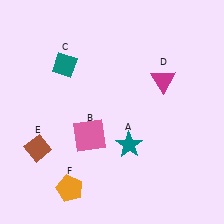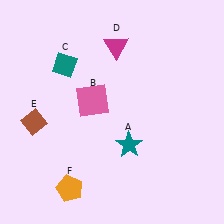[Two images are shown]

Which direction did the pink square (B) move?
The pink square (B) moved up.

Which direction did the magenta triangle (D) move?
The magenta triangle (D) moved left.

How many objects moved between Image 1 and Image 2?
3 objects moved between the two images.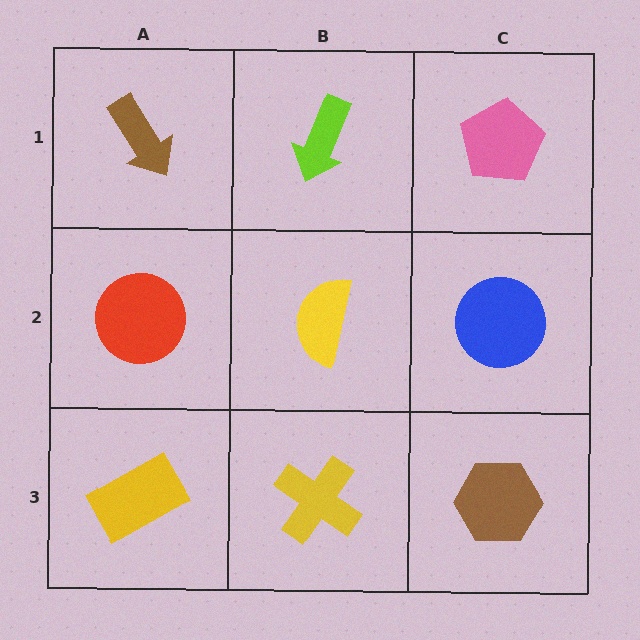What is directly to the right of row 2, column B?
A blue circle.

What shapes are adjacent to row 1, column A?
A red circle (row 2, column A), a lime arrow (row 1, column B).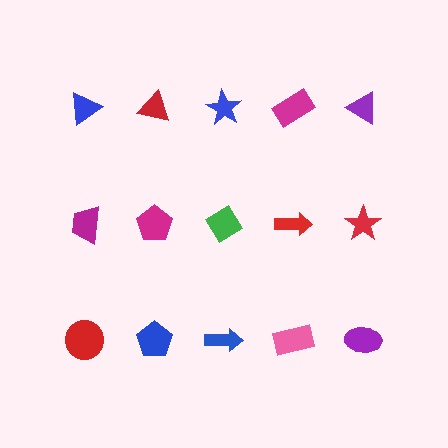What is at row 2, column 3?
A green diamond.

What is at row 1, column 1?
A blue triangle.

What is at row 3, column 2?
A blue pentagon.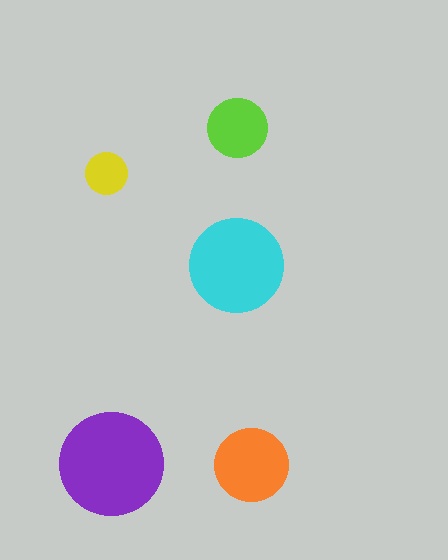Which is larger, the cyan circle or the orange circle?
The cyan one.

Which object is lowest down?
The orange circle is bottommost.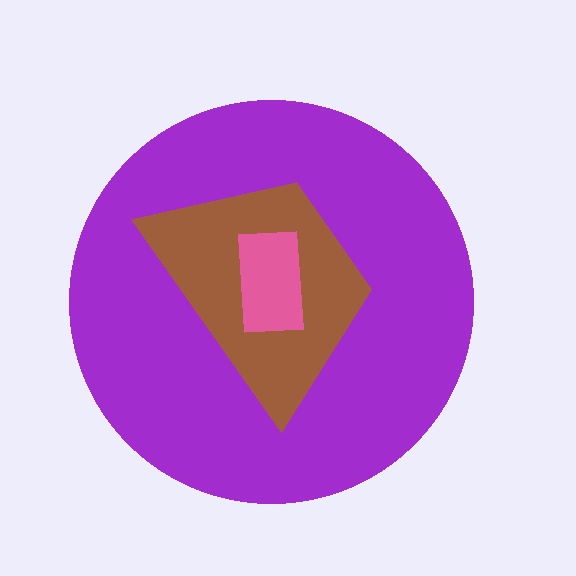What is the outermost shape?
The purple circle.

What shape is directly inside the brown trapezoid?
The pink rectangle.